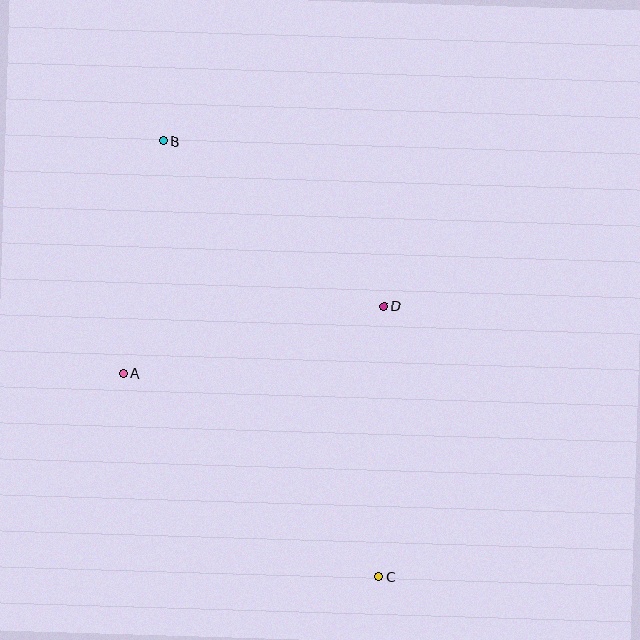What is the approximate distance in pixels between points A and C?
The distance between A and C is approximately 327 pixels.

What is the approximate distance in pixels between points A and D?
The distance between A and D is approximately 269 pixels.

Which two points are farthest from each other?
Points B and C are farthest from each other.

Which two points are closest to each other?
Points A and B are closest to each other.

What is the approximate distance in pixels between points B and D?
The distance between B and D is approximately 275 pixels.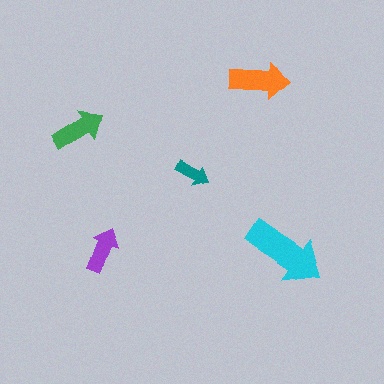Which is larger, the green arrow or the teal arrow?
The green one.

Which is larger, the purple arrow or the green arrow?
The green one.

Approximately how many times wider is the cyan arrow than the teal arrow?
About 2.5 times wider.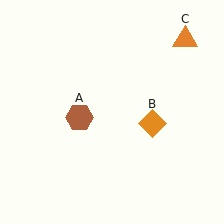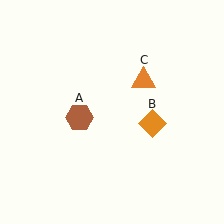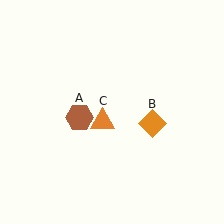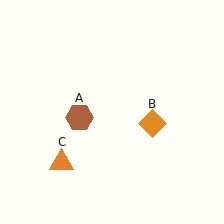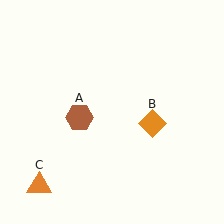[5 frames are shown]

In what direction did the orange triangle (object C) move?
The orange triangle (object C) moved down and to the left.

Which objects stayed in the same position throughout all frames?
Brown hexagon (object A) and orange diamond (object B) remained stationary.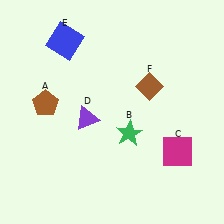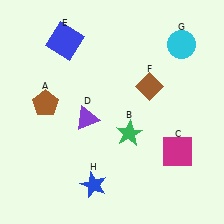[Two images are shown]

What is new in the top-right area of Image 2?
A cyan circle (G) was added in the top-right area of Image 2.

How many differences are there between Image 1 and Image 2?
There are 2 differences between the two images.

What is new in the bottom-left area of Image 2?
A blue star (H) was added in the bottom-left area of Image 2.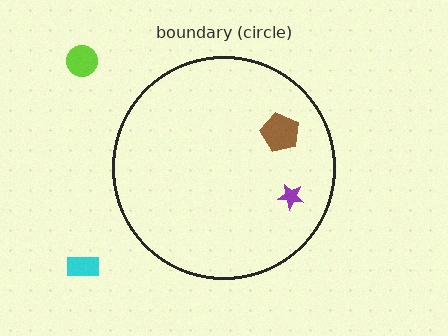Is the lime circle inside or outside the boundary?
Outside.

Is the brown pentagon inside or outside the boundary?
Inside.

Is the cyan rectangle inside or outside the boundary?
Outside.